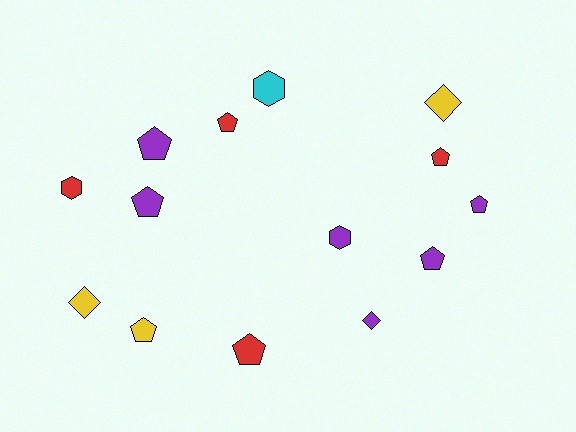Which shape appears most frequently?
Pentagon, with 8 objects.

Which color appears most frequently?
Purple, with 6 objects.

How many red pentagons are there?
There are 3 red pentagons.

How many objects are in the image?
There are 14 objects.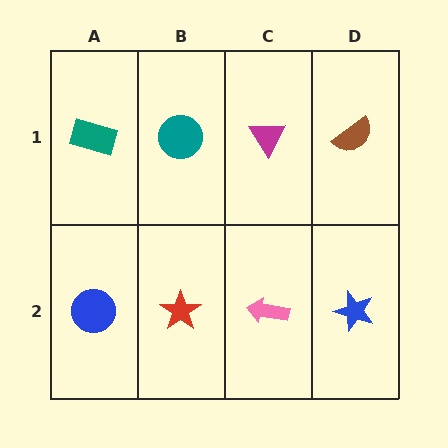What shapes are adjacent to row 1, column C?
A pink arrow (row 2, column C), a teal circle (row 1, column B), a brown semicircle (row 1, column D).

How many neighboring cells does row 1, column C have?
3.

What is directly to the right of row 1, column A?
A teal circle.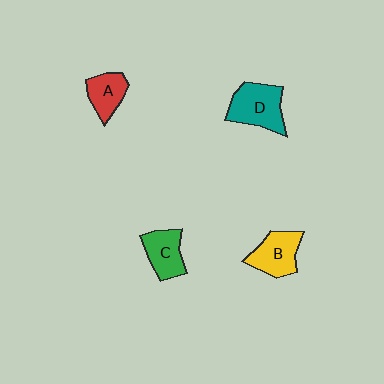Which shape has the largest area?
Shape D (teal).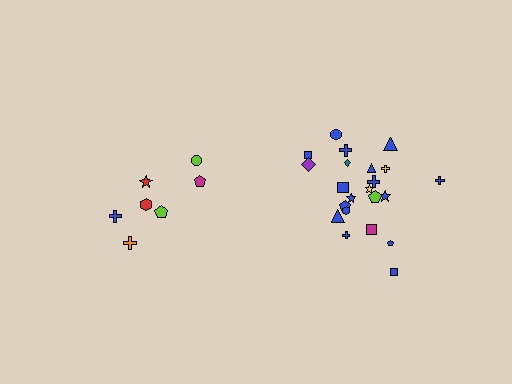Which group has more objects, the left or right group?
The right group.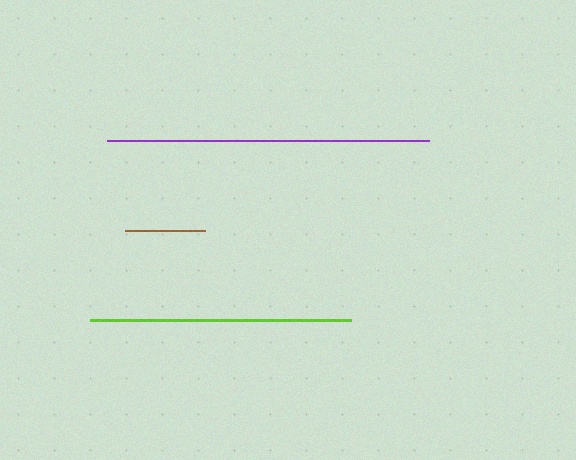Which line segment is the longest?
The purple line is the longest at approximately 322 pixels.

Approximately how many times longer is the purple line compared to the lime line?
The purple line is approximately 1.2 times the length of the lime line.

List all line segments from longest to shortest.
From longest to shortest: purple, lime, brown.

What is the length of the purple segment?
The purple segment is approximately 322 pixels long.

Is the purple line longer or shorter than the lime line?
The purple line is longer than the lime line.